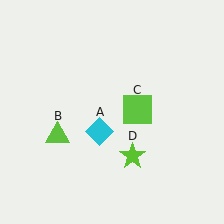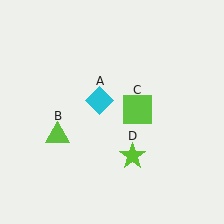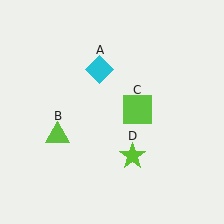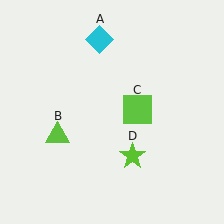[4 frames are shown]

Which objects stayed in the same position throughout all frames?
Lime triangle (object B) and lime square (object C) and lime star (object D) remained stationary.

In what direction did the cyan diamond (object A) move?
The cyan diamond (object A) moved up.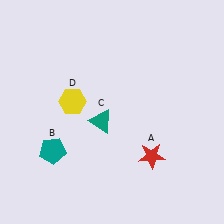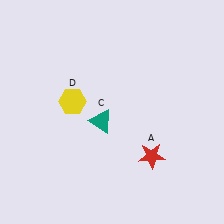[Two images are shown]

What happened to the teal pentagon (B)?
The teal pentagon (B) was removed in Image 2. It was in the bottom-left area of Image 1.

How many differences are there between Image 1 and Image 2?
There is 1 difference between the two images.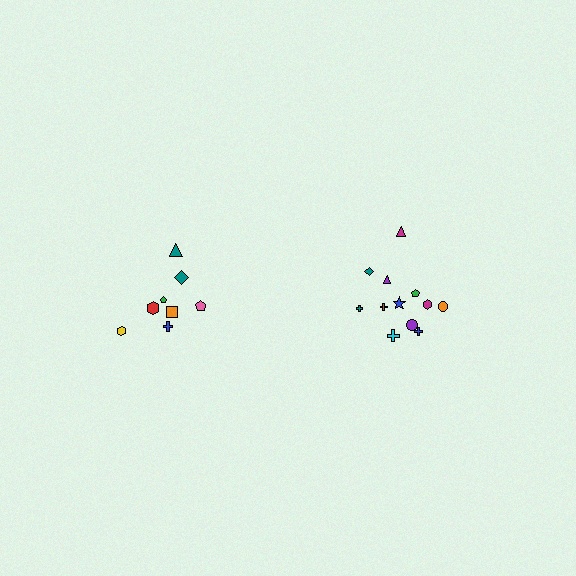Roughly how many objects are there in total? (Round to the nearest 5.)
Roughly 20 objects in total.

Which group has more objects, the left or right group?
The right group.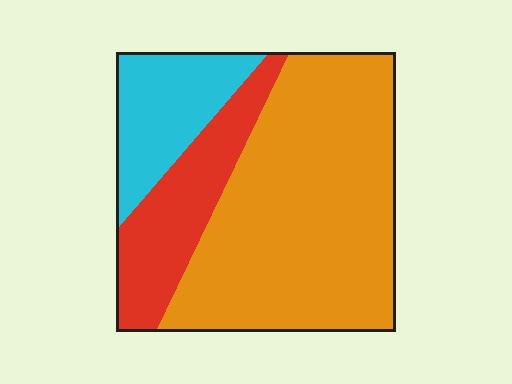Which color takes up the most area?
Orange, at roughly 60%.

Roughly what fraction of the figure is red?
Red covers 21% of the figure.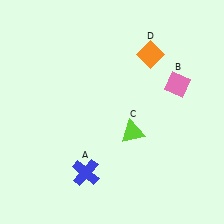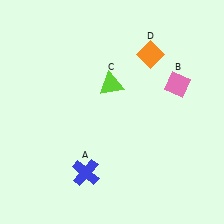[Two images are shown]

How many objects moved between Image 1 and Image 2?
1 object moved between the two images.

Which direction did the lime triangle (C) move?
The lime triangle (C) moved up.